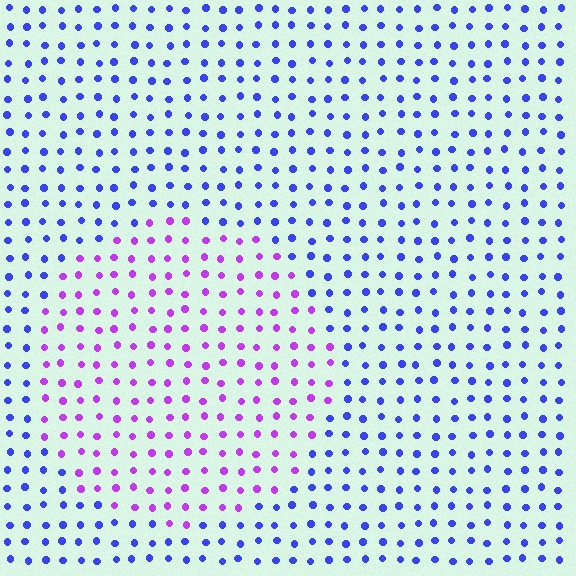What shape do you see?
I see a circle.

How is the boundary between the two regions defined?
The boundary is defined purely by a slight shift in hue (about 50 degrees). Spacing, size, and orientation are identical on both sides.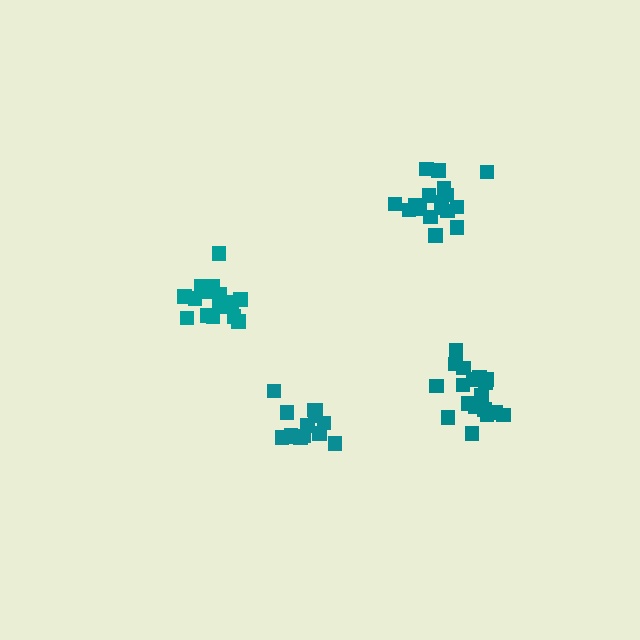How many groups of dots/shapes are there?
There are 4 groups.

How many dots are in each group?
Group 1: 18 dots, Group 2: 17 dots, Group 3: 15 dots, Group 4: 18 dots (68 total).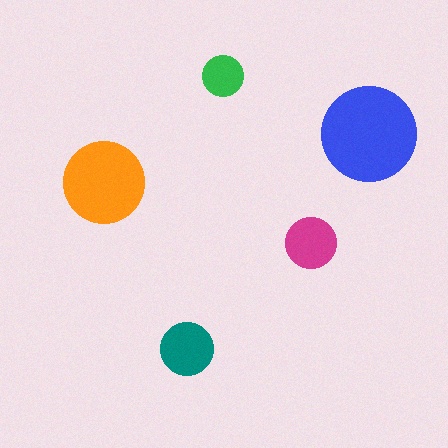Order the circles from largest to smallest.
the blue one, the orange one, the teal one, the magenta one, the green one.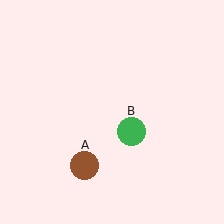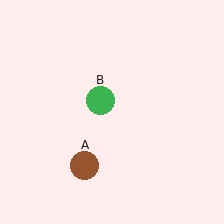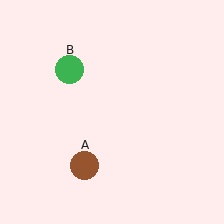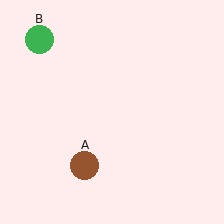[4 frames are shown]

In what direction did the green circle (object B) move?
The green circle (object B) moved up and to the left.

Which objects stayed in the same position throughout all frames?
Brown circle (object A) remained stationary.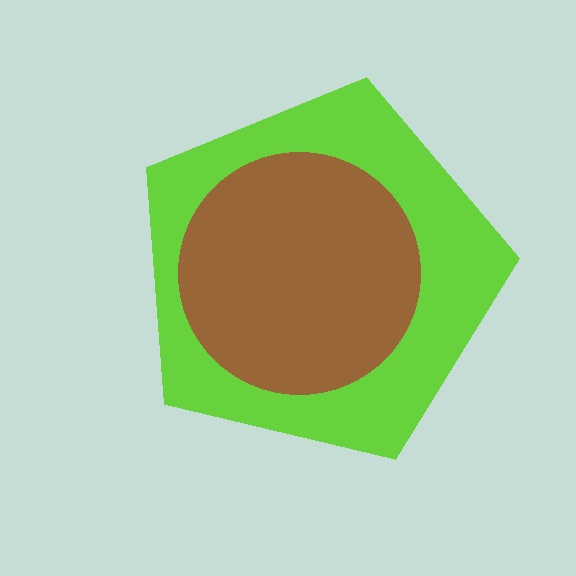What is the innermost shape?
The brown circle.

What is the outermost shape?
The lime pentagon.